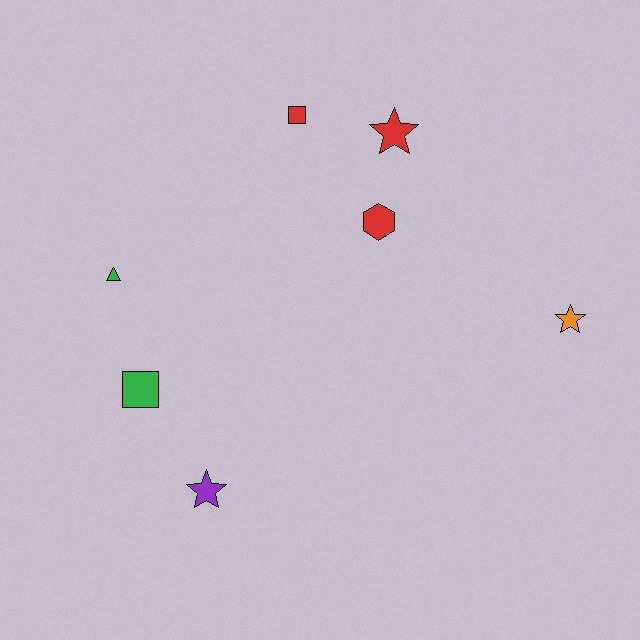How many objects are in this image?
There are 7 objects.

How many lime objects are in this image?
There are no lime objects.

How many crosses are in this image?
There are no crosses.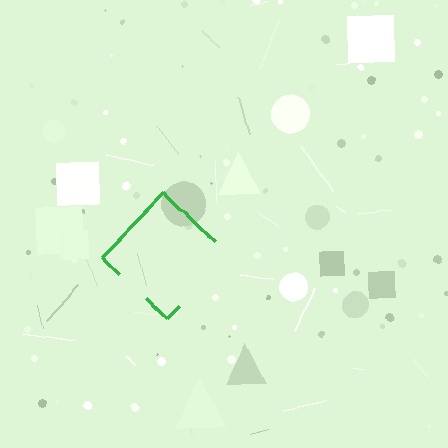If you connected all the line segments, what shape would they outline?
They would outline a diamond.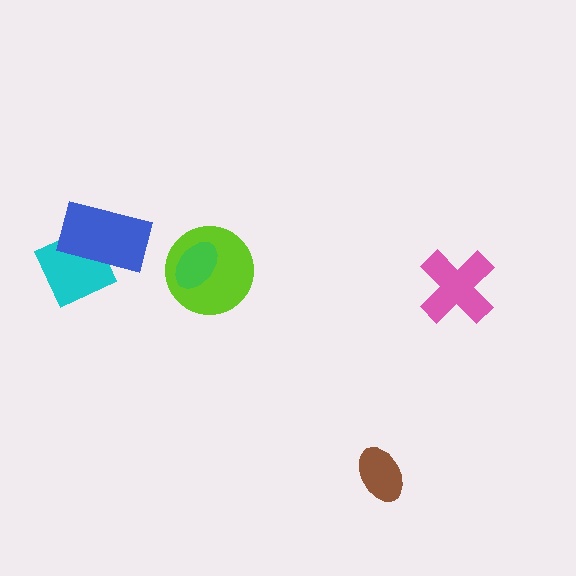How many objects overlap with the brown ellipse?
0 objects overlap with the brown ellipse.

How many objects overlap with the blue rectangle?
1 object overlaps with the blue rectangle.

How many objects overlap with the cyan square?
1 object overlaps with the cyan square.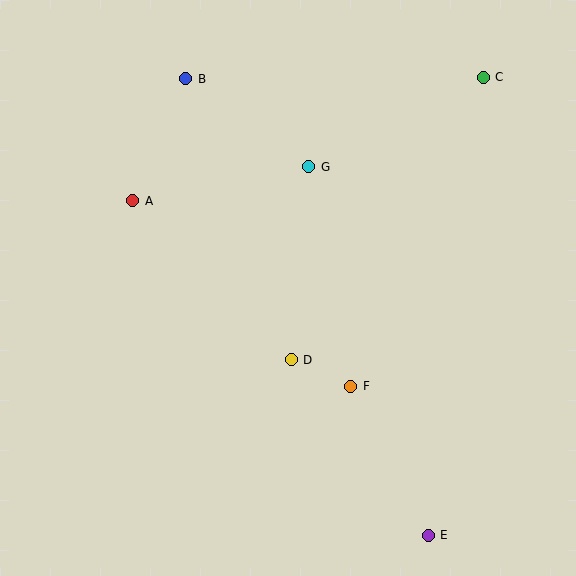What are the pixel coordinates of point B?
Point B is at (186, 79).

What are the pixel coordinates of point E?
Point E is at (428, 535).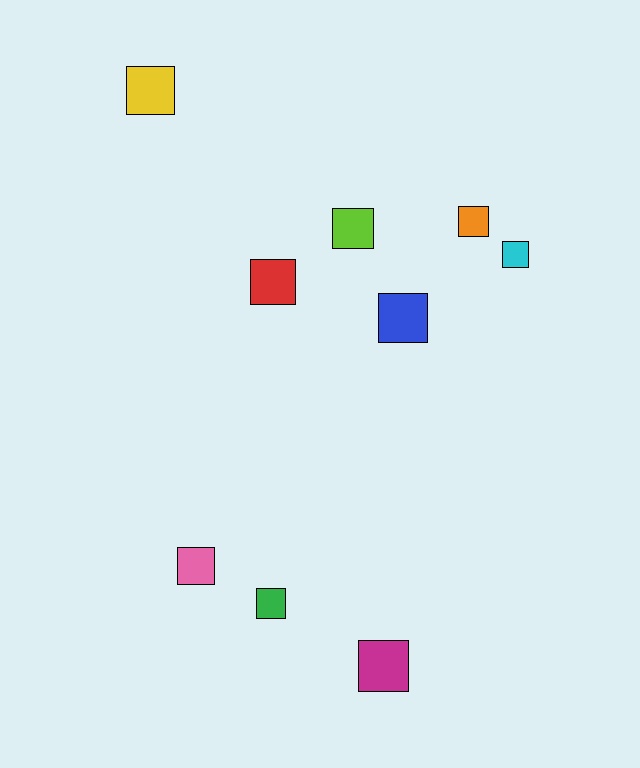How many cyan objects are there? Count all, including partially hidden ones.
There is 1 cyan object.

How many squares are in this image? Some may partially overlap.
There are 9 squares.